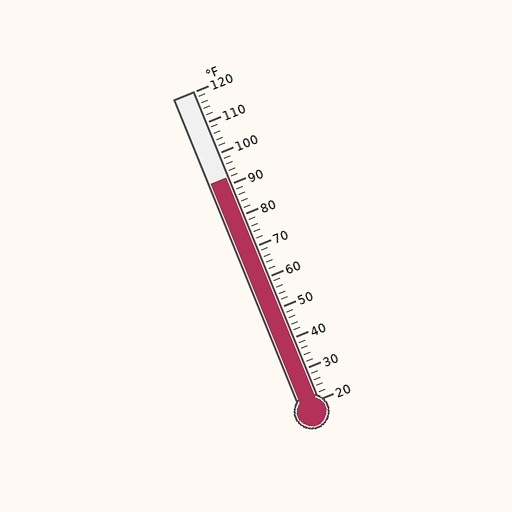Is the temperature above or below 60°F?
The temperature is above 60°F.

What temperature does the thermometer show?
The thermometer shows approximately 92°F.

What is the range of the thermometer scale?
The thermometer scale ranges from 20°F to 120°F.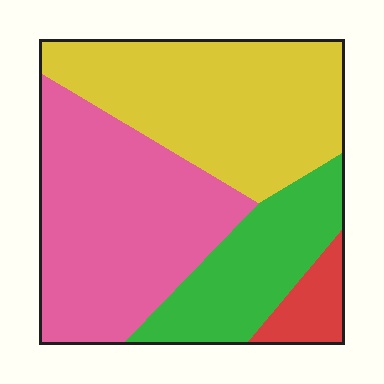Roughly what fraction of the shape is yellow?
Yellow covers 36% of the shape.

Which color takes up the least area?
Red, at roughly 5%.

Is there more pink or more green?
Pink.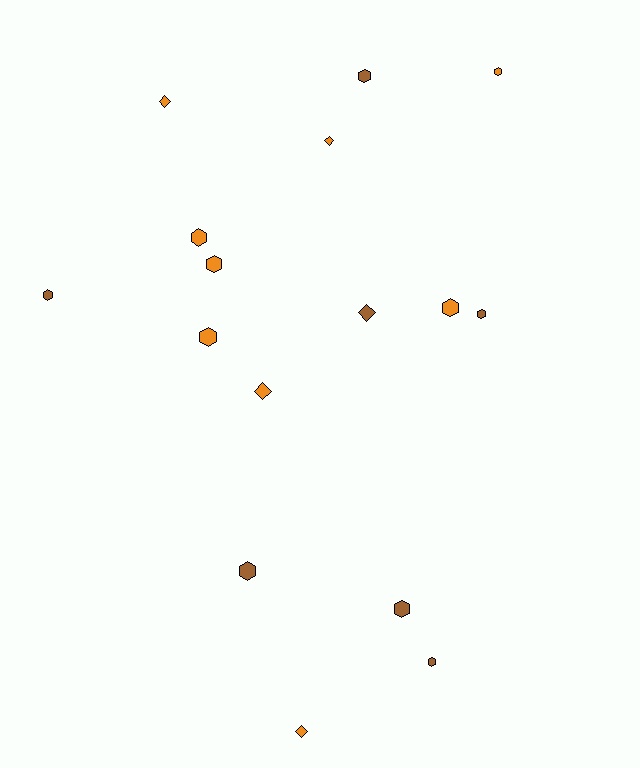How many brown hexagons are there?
There are 6 brown hexagons.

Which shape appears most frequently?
Hexagon, with 11 objects.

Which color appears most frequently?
Orange, with 9 objects.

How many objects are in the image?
There are 16 objects.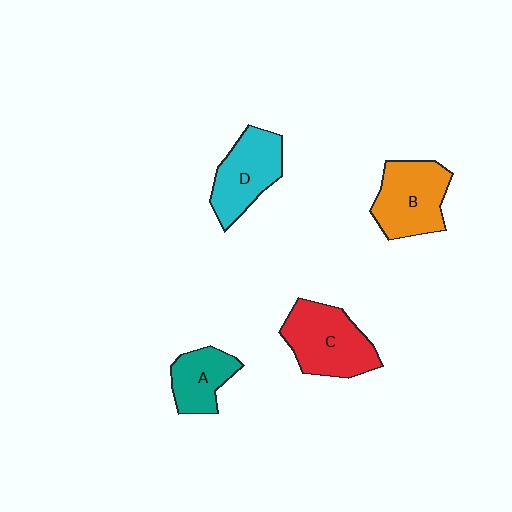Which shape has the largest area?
Shape C (red).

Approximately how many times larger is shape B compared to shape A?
Approximately 1.5 times.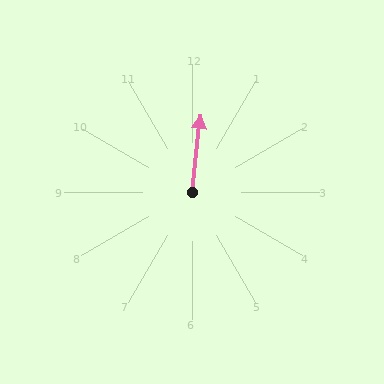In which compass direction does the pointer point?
North.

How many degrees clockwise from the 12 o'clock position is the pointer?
Approximately 6 degrees.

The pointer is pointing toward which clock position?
Roughly 12 o'clock.